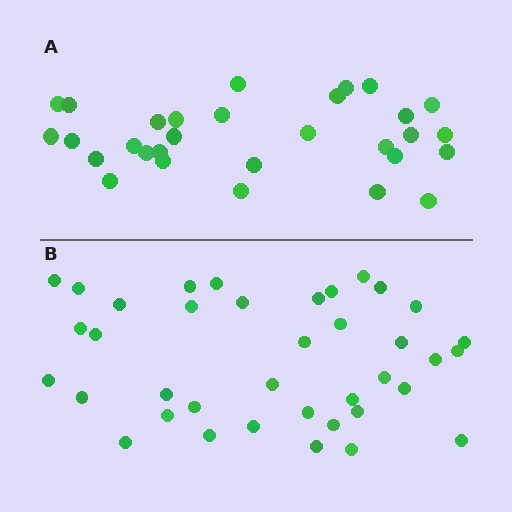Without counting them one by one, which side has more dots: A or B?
Region B (the bottom region) has more dots.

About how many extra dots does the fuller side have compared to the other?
Region B has roughly 8 or so more dots than region A.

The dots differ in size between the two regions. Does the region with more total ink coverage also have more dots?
No. Region A has more total ink coverage because its dots are larger, but region B actually contains more individual dots. Total area can be misleading — the number of items is what matters here.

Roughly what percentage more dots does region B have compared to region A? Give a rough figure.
About 25% more.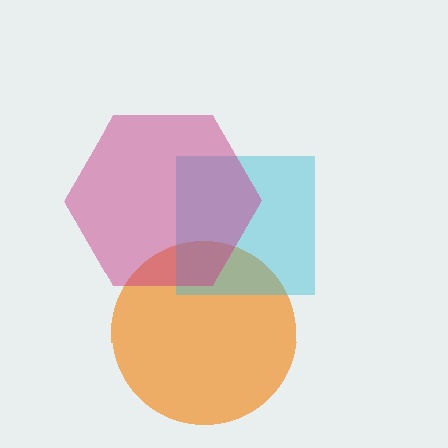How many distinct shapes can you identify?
There are 3 distinct shapes: an orange circle, a cyan square, a magenta hexagon.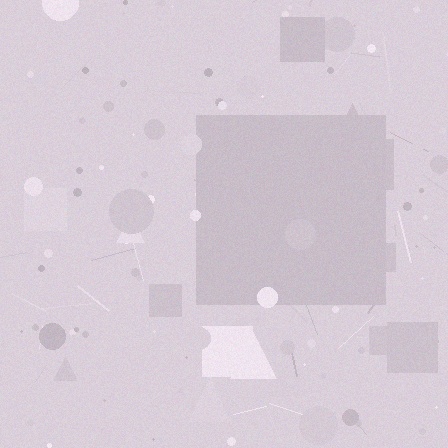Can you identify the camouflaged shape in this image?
The camouflaged shape is a square.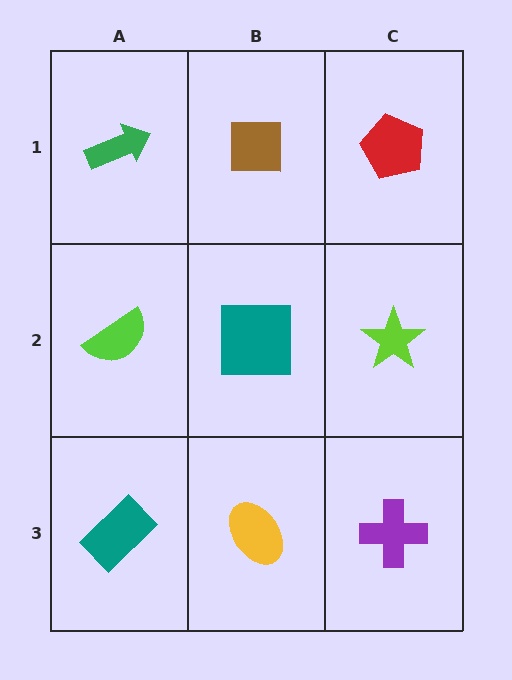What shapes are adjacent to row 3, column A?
A lime semicircle (row 2, column A), a yellow ellipse (row 3, column B).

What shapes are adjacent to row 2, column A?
A green arrow (row 1, column A), a teal rectangle (row 3, column A), a teal square (row 2, column B).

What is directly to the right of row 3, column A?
A yellow ellipse.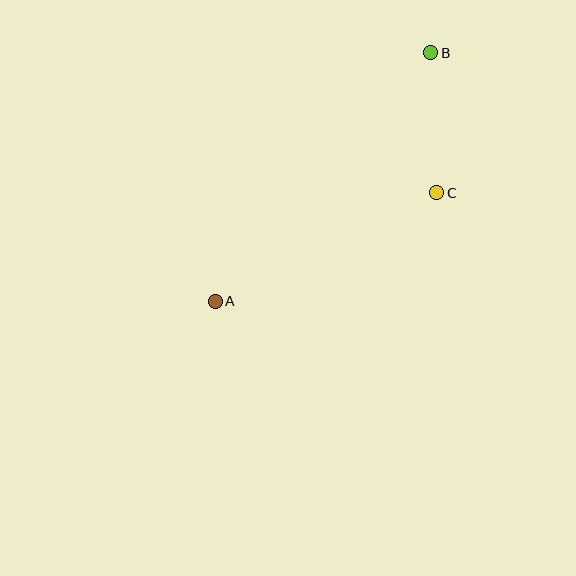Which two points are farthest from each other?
Points A and B are farthest from each other.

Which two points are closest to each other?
Points B and C are closest to each other.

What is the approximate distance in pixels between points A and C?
The distance between A and C is approximately 247 pixels.